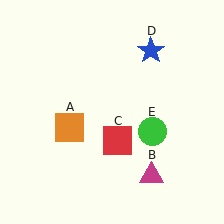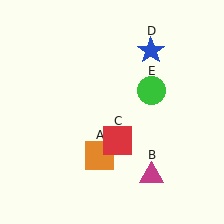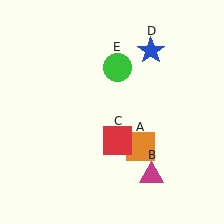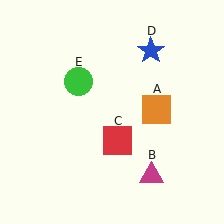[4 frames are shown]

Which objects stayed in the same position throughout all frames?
Magenta triangle (object B) and red square (object C) and blue star (object D) remained stationary.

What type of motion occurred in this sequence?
The orange square (object A), green circle (object E) rotated counterclockwise around the center of the scene.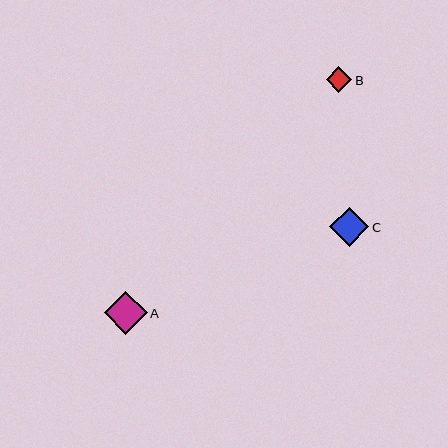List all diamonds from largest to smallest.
From largest to smallest: A, C, B.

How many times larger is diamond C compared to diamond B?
Diamond C is approximately 1.5 times the size of diamond B.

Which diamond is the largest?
Diamond A is the largest with a size of approximately 43 pixels.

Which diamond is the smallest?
Diamond B is the smallest with a size of approximately 25 pixels.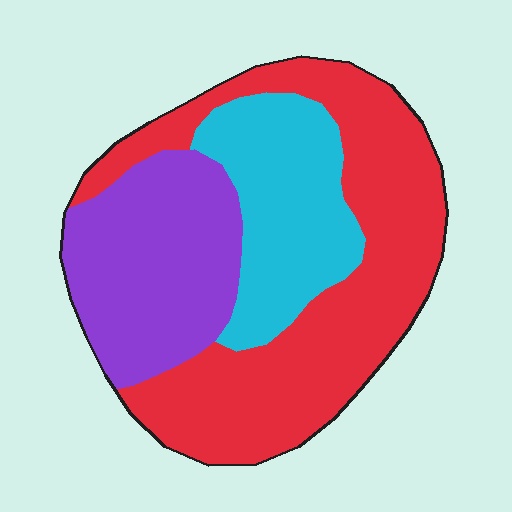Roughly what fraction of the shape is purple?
Purple covers 28% of the shape.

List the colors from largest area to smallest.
From largest to smallest: red, purple, cyan.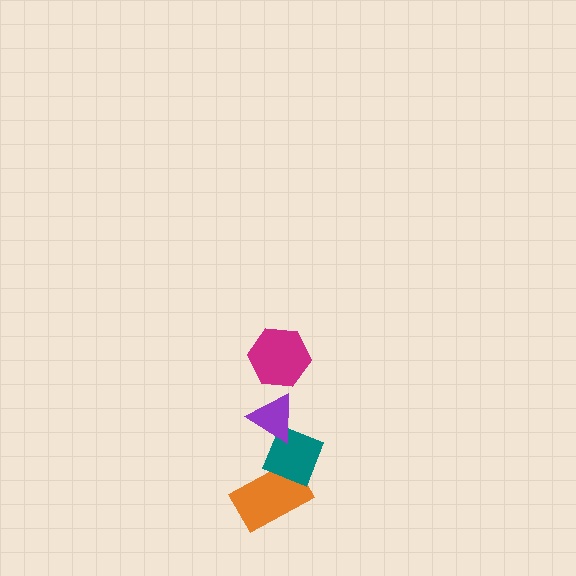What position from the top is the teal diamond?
The teal diamond is 3rd from the top.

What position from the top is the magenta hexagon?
The magenta hexagon is 1st from the top.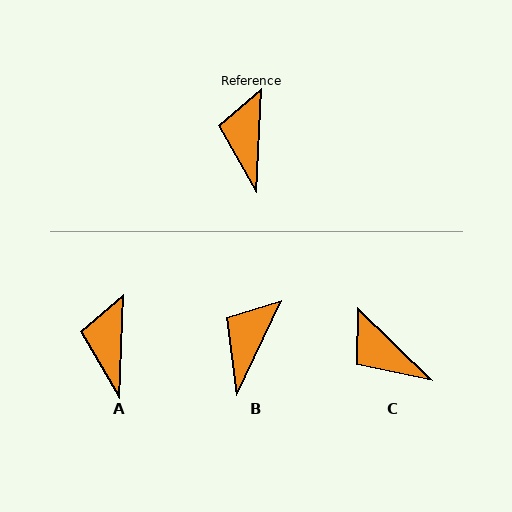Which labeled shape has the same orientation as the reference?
A.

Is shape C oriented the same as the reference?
No, it is off by about 48 degrees.